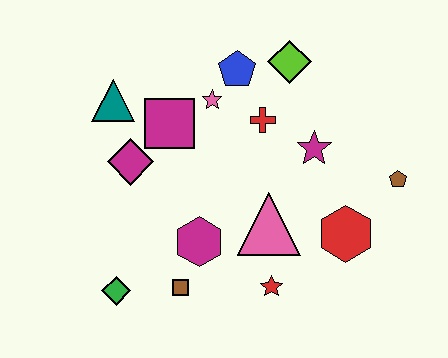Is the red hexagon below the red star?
No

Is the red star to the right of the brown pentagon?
No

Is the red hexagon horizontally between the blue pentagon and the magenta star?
No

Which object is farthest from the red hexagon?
The teal triangle is farthest from the red hexagon.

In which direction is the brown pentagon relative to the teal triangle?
The brown pentagon is to the right of the teal triangle.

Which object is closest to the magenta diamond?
The magenta square is closest to the magenta diamond.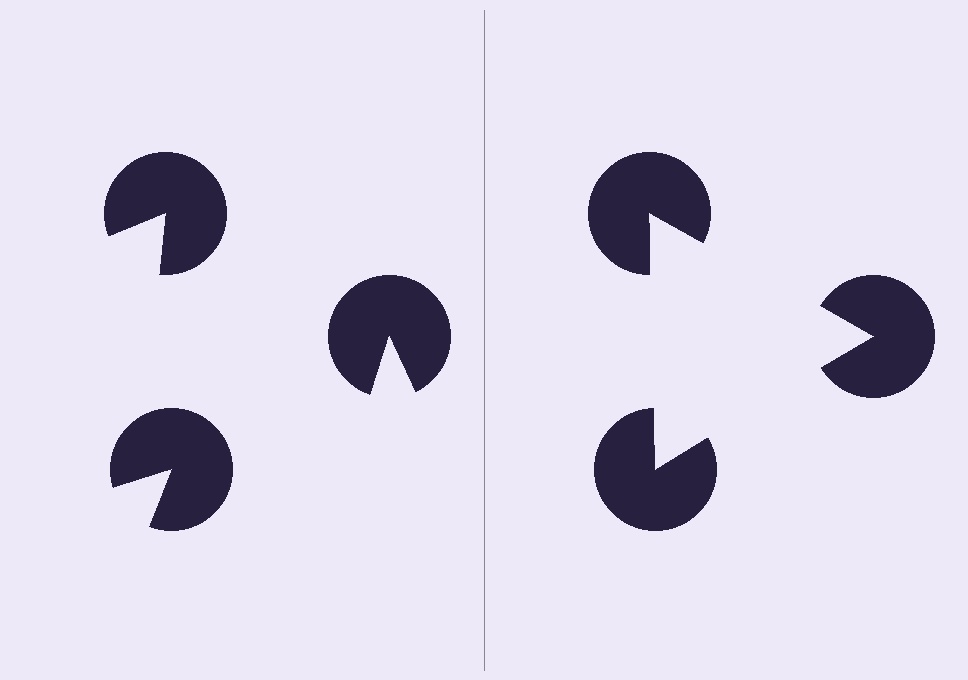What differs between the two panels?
The pac-man discs are positioned identically on both sides; only the wedge orientations differ. On the right they align to a triangle; on the left they are misaligned.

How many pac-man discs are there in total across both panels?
6 — 3 on each side.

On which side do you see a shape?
An illusory triangle appears on the right side. On the left side the wedge cuts are rotated, so no coherent shape forms.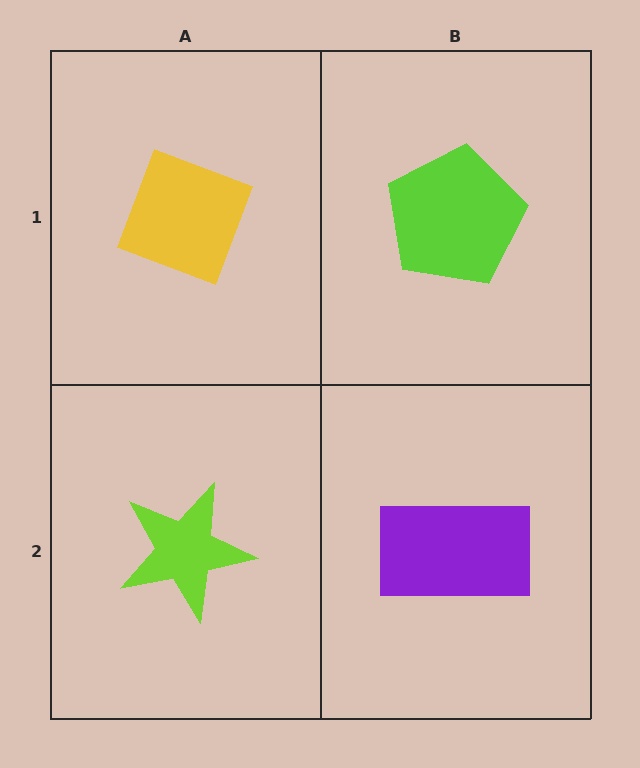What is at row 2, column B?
A purple rectangle.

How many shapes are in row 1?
2 shapes.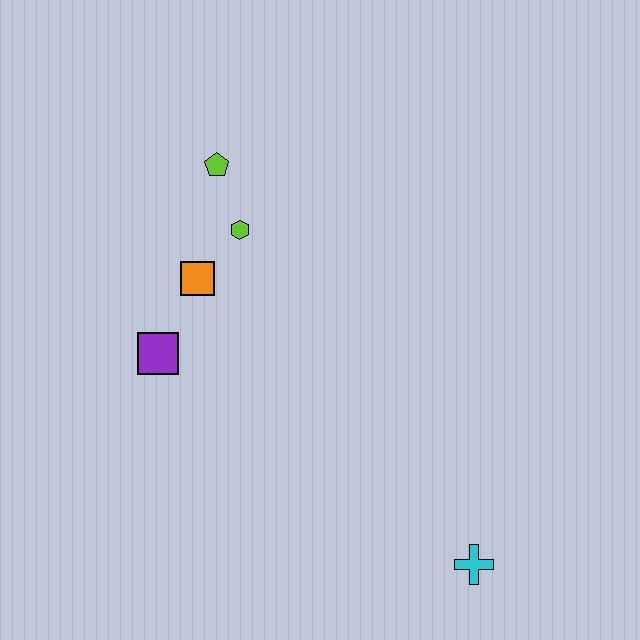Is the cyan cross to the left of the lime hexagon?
No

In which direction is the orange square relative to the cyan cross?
The orange square is above the cyan cross.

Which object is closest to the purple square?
The orange square is closest to the purple square.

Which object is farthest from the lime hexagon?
The cyan cross is farthest from the lime hexagon.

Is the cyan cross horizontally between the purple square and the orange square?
No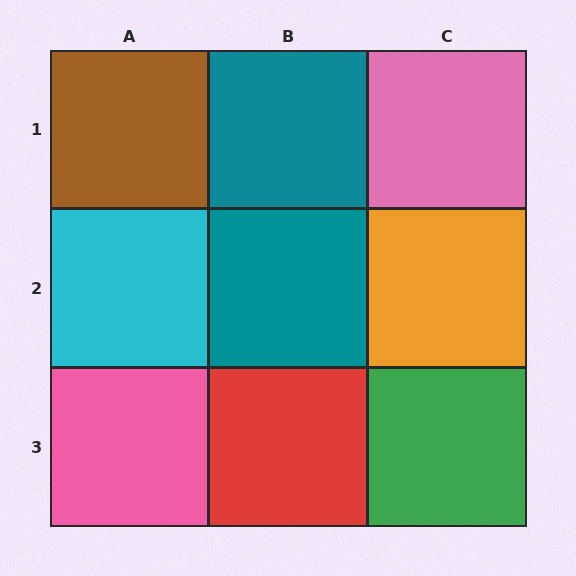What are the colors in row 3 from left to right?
Pink, red, green.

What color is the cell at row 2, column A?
Cyan.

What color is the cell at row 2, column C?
Orange.